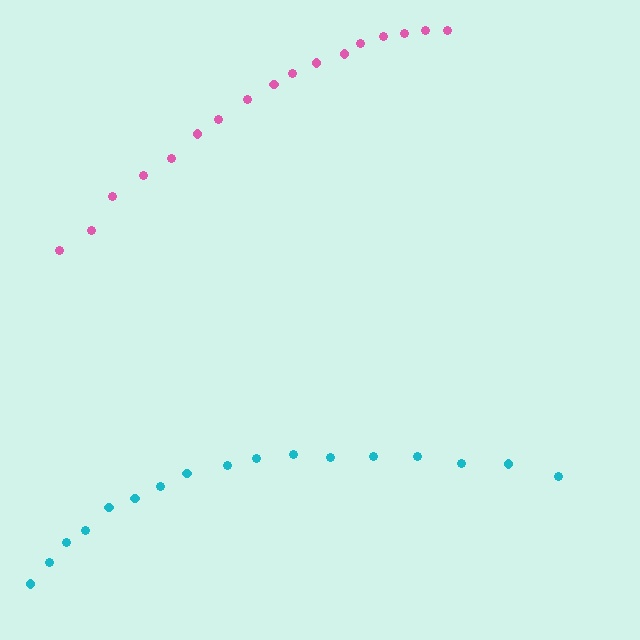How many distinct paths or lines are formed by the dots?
There are 2 distinct paths.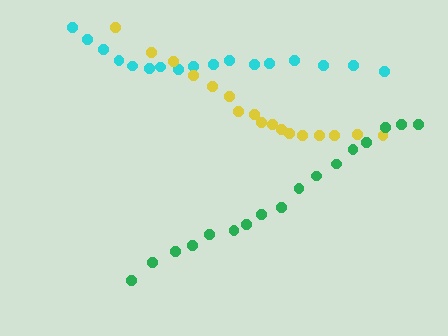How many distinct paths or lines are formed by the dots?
There are 3 distinct paths.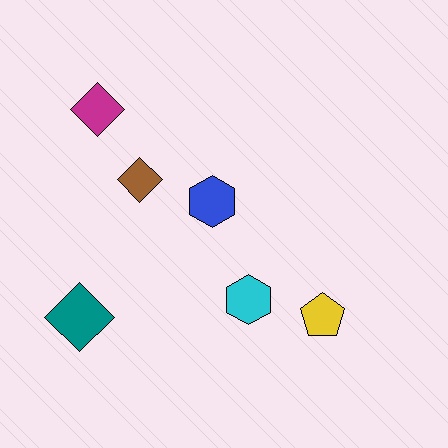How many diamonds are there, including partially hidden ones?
There are 3 diamonds.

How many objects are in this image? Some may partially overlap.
There are 6 objects.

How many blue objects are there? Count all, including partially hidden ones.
There is 1 blue object.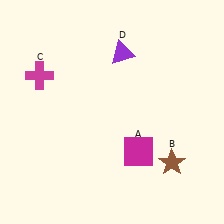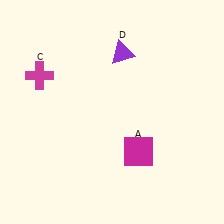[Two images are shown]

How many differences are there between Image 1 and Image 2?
There is 1 difference between the two images.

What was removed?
The brown star (B) was removed in Image 2.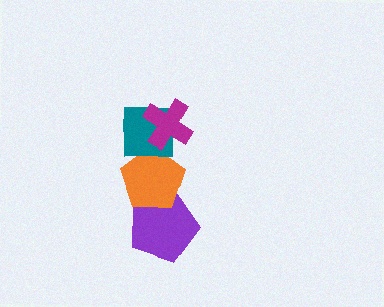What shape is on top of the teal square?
The magenta cross is on top of the teal square.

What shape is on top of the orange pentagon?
The teal square is on top of the orange pentagon.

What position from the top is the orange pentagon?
The orange pentagon is 3rd from the top.